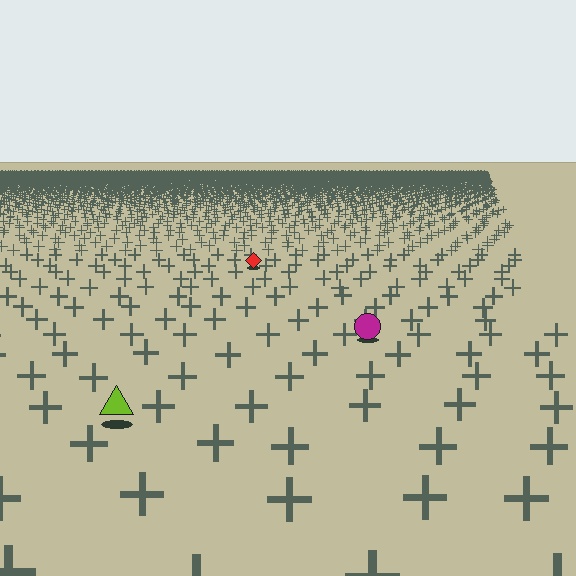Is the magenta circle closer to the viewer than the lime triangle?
No. The lime triangle is closer — you can tell from the texture gradient: the ground texture is coarser near it.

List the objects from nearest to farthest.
From nearest to farthest: the lime triangle, the magenta circle, the red diamond.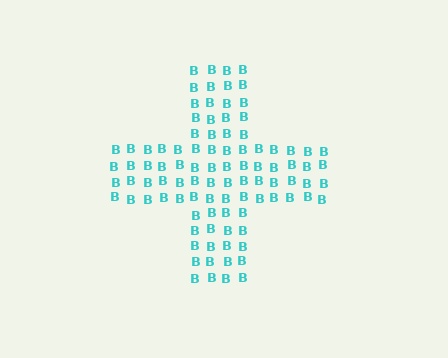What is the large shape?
The large shape is a cross.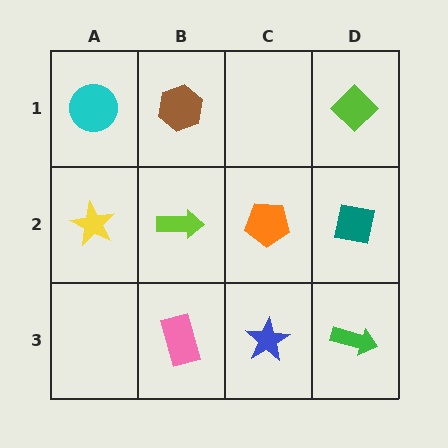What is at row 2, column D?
A teal square.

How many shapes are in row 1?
3 shapes.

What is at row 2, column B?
A lime arrow.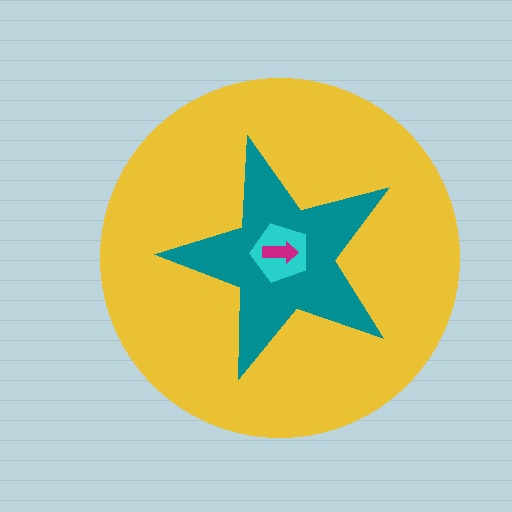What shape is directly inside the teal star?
The cyan pentagon.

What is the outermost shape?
The yellow circle.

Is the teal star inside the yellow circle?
Yes.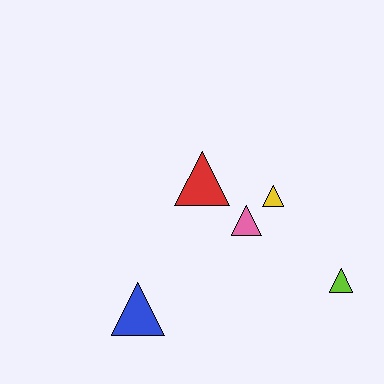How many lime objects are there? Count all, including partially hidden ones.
There is 1 lime object.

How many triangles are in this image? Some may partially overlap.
There are 5 triangles.